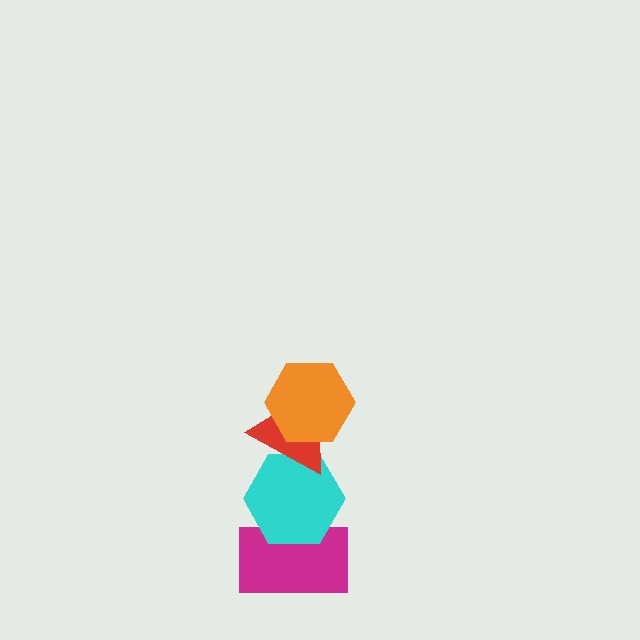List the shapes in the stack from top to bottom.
From top to bottom: the orange hexagon, the red triangle, the cyan hexagon, the magenta rectangle.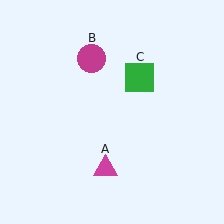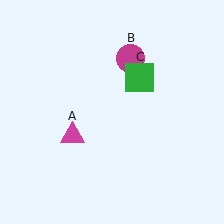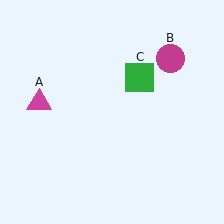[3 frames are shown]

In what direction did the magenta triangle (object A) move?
The magenta triangle (object A) moved up and to the left.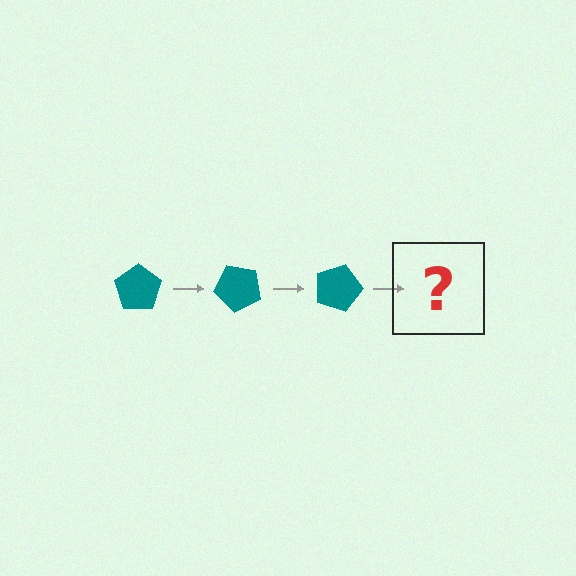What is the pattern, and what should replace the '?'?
The pattern is that the pentagon rotates 45 degrees each step. The '?' should be a teal pentagon rotated 135 degrees.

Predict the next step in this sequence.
The next step is a teal pentagon rotated 135 degrees.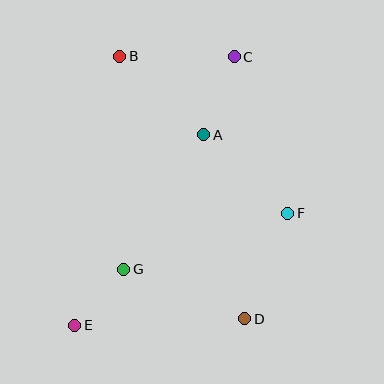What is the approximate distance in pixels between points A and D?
The distance between A and D is approximately 189 pixels.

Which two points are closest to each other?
Points E and G are closest to each other.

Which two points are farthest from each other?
Points C and E are farthest from each other.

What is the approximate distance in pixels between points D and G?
The distance between D and G is approximately 131 pixels.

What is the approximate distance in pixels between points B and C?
The distance between B and C is approximately 115 pixels.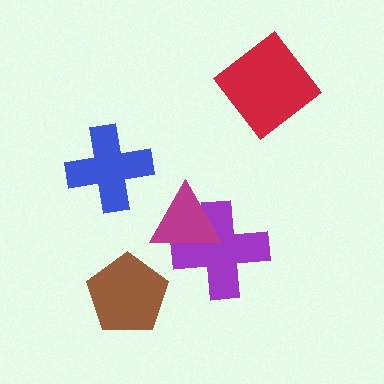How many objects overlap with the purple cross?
1 object overlaps with the purple cross.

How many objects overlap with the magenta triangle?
1 object overlaps with the magenta triangle.